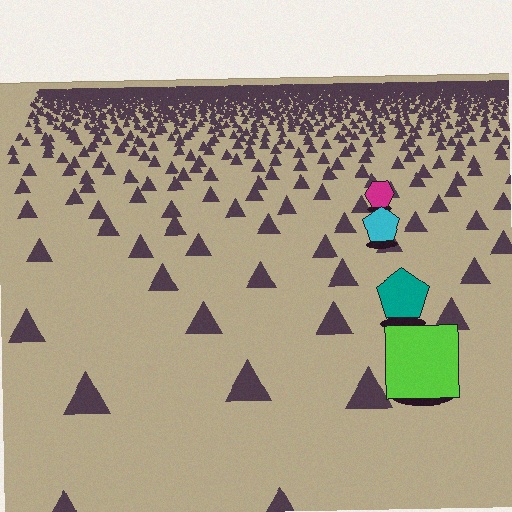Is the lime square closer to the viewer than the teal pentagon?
Yes. The lime square is closer — you can tell from the texture gradient: the ground texture is coarser near it.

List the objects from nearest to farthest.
From nearest to farthest: the lime square, the teal pentagon, the cyan pentagon, the magenta hexagon.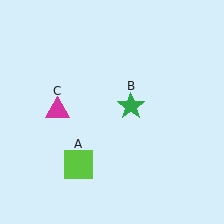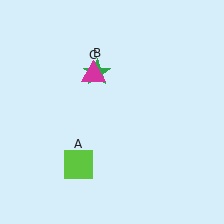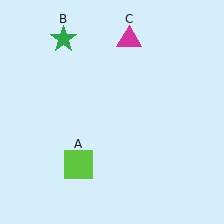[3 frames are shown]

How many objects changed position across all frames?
2 objects changed position: green star (object B), magenta triangle (object C).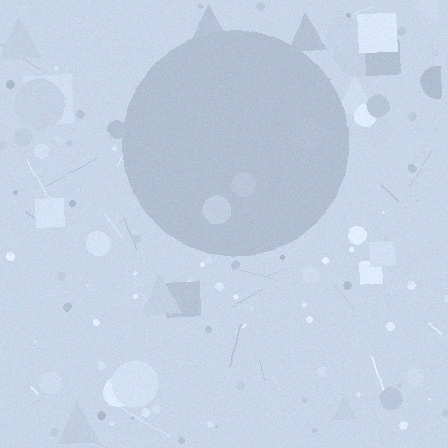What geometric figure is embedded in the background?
A circle is embedded in the background.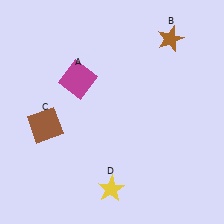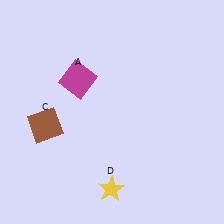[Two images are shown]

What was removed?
The brown star (B) was removed in Image 2.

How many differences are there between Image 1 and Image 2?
There is 1 difference between the two images.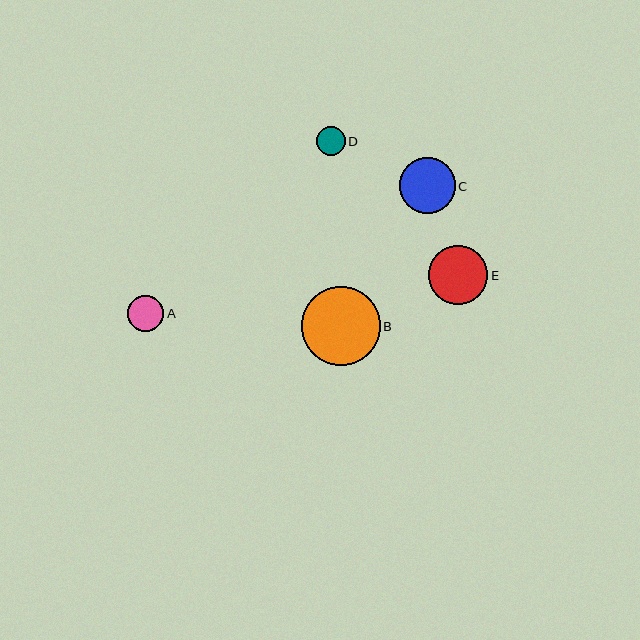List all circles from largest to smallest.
From largest to smallest: B, E, C, A, D.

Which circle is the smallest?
Circle D is the smallest with a size of approximately 29 pixels.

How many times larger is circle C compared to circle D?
Circle C is approximately 1.9 times the size of circle D.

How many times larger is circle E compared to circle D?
Circle E is approximately 2.1 times the size of circle D.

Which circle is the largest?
Circle B is the largest with a size of approximately 79 pixels.